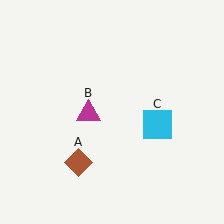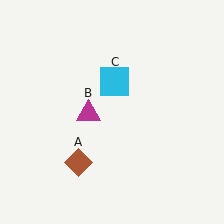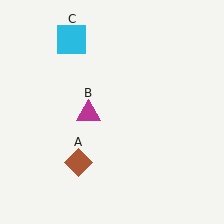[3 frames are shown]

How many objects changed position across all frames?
1 object changed position: cyan square (object C).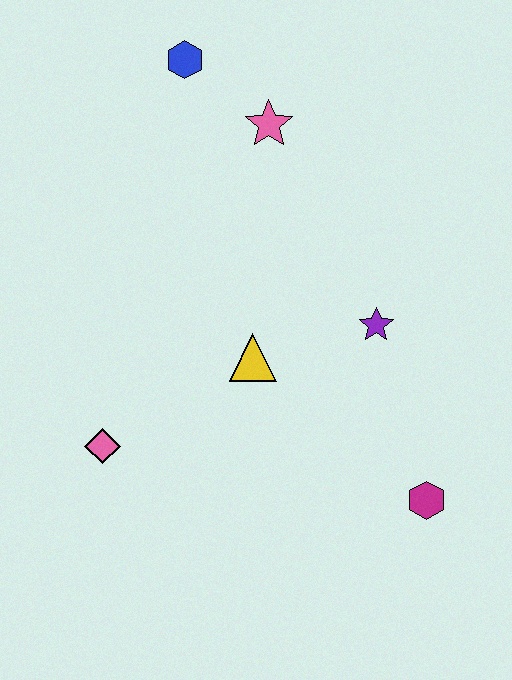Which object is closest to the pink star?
The blue hexagon is closest to the pink star.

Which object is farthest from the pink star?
The magenta hexagon is farthest from the pink star.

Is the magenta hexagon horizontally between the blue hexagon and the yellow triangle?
No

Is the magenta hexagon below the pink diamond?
Yes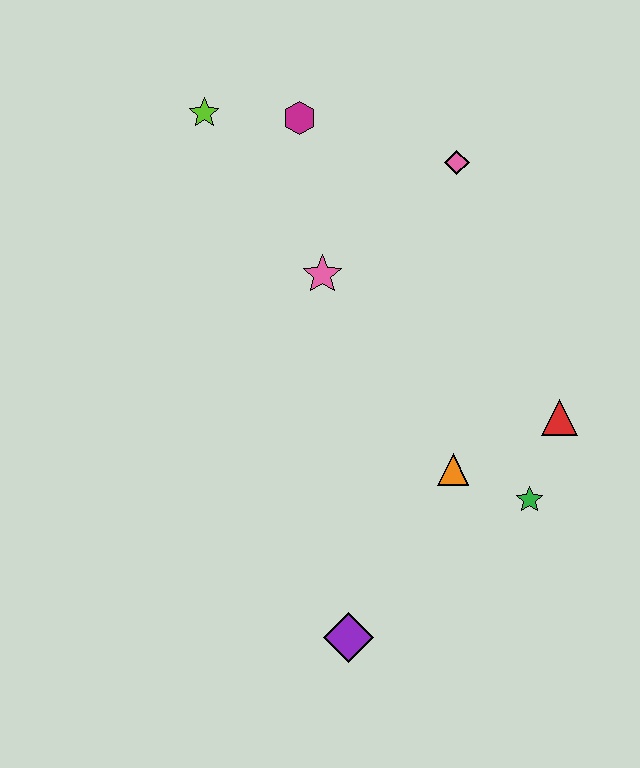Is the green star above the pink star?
No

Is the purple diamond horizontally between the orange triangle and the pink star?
Yes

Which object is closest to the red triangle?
The green star is closest to the red triangle.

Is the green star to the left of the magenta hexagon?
No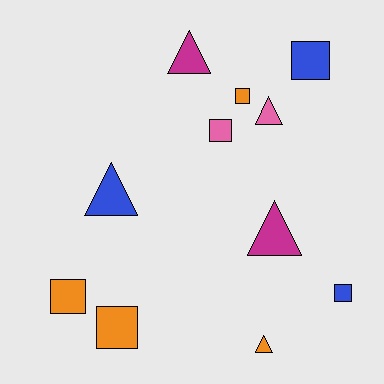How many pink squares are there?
There is 1 pink square.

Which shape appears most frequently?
Square, with 6 objects.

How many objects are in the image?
There are 11 objects.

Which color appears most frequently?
Orange, with 4 objects.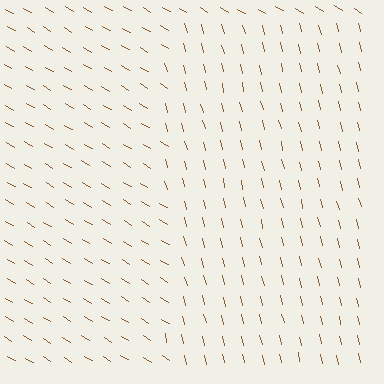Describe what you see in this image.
The image is filled with small brown line segments. A rectangle region in the image has lines oriented differently from the surrounding lines, creating a visible texture boundary.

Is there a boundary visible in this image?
Yes, there is a texture boundary formed by a change in line orientation.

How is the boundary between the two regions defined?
The boundary is defined purely by a change in line orientation (approximately 45 degrees difference). All lines are the same color and thickness.